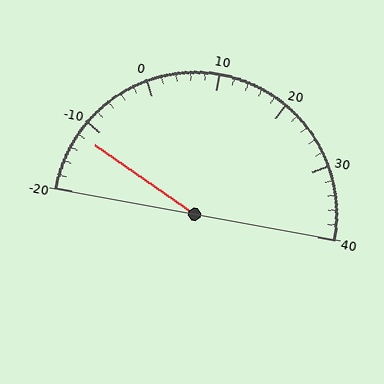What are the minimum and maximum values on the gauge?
The gauge ranges from -20 to 40.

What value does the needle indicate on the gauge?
The needle indicates approximately -12.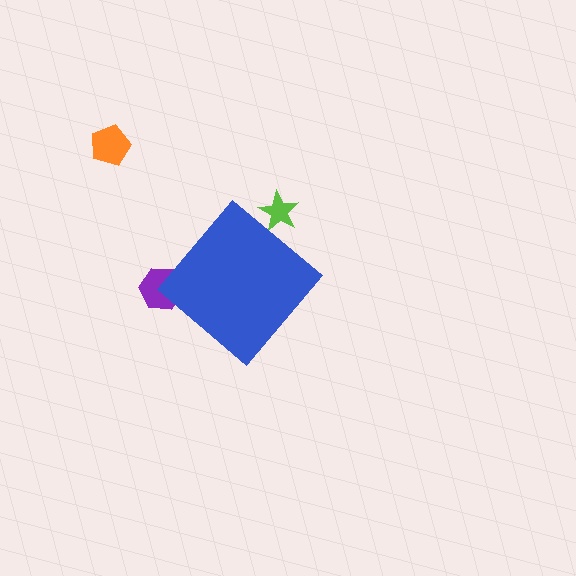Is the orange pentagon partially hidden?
No, the orange pentagon is fully visible.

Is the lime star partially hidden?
Yes, the lime star is partially hidden behind the blue diamond.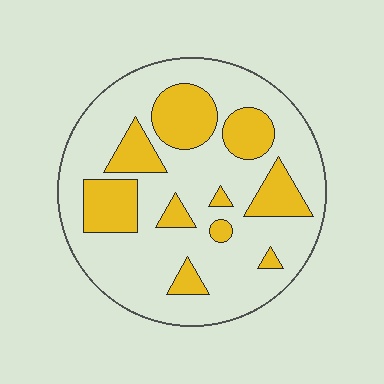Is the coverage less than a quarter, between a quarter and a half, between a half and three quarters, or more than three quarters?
Between a quarter and a half.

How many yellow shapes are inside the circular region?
10.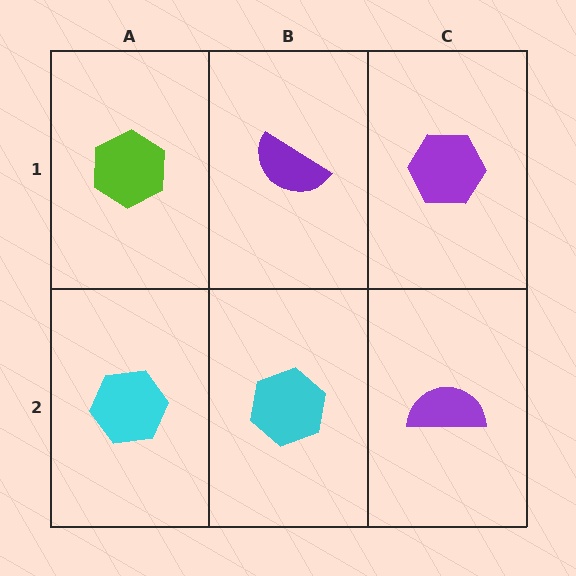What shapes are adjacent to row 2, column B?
A purple semicircle (row 1, column B), a cyan hexagon (row 2, column A), a purple semicircle (row 2, column C).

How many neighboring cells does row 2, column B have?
3.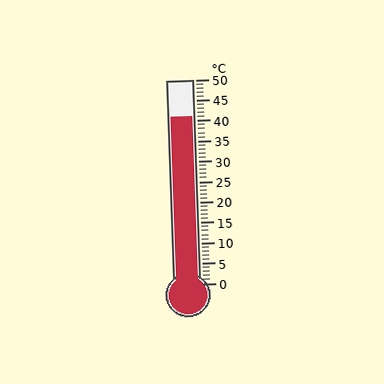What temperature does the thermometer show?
The thermometer shows approximately 41°C.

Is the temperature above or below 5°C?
The temperature is above 5°C.